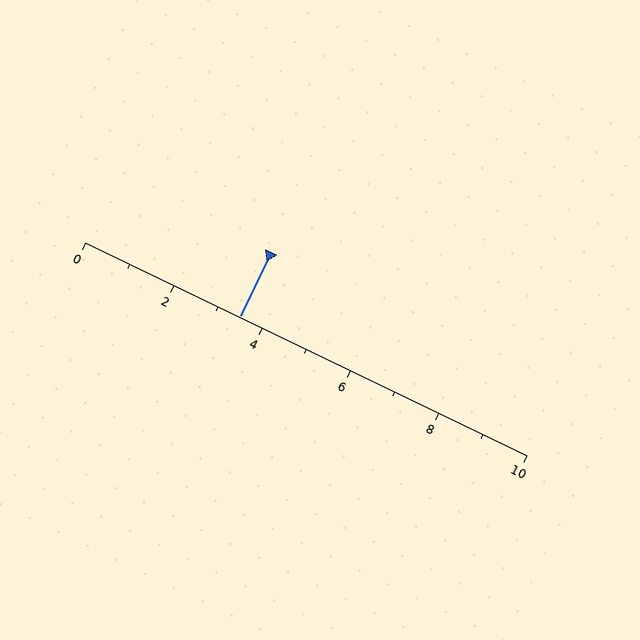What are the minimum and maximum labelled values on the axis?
The axis runs from 0 to 10.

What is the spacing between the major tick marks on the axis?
The major ticks are spaced 2 apart.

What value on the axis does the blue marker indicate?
The marker indicates approximately 3.5.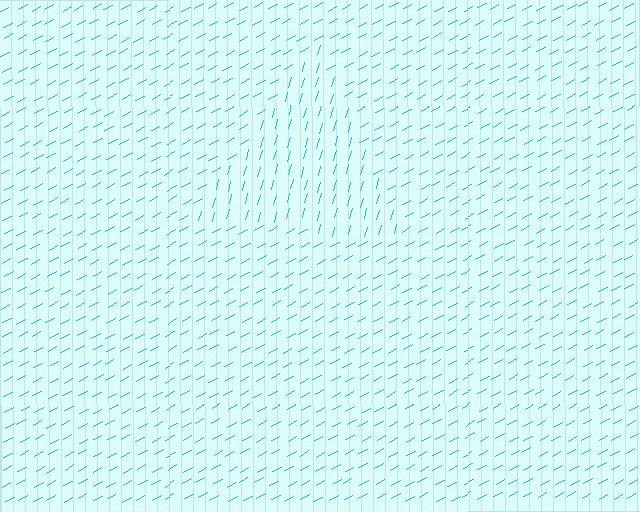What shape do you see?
I see a triangle.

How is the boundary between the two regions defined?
The boundary is defined purely by a change in line orientation (approximately 45 degrees difference). All lines are the same color and thickness.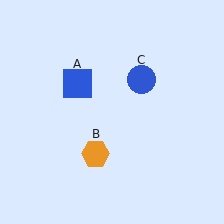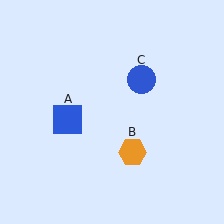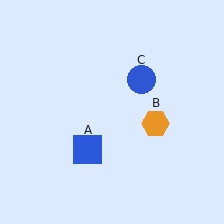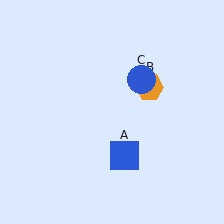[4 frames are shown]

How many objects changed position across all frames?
2 objects changed position: blue square (object A), orange hexagon (object B).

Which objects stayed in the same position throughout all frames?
Blue circle (object C) remained stationary.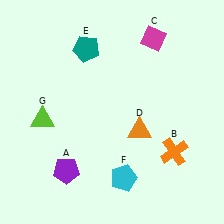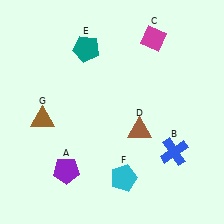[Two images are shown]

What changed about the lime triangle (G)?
In Image 1, G is lime. In Image 2, it changed to brown.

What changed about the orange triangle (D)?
In Image 1, D is orange. In Image 2, it changed to brown.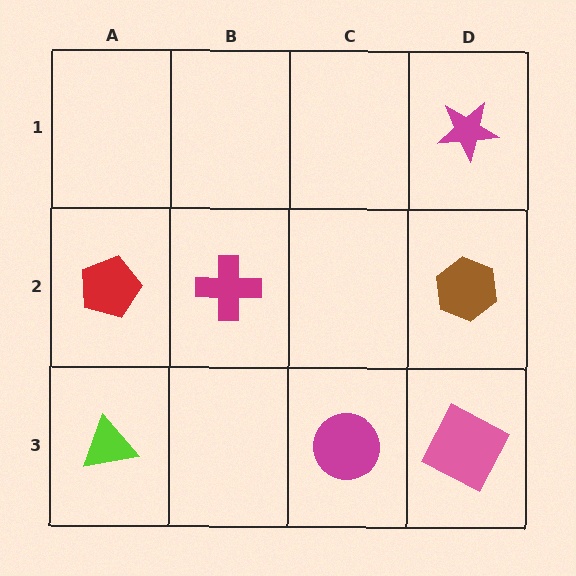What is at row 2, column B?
A magenta cross.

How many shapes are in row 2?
3 shapes.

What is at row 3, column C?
A magenta circle.